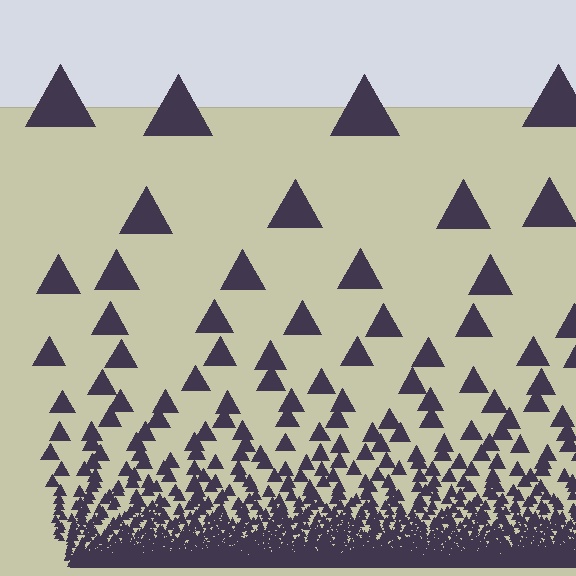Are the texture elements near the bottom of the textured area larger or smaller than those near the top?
Smaller. The gradient is inverted — elements near the bottom are smaller and denser.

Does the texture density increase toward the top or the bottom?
Density increases toward the bottom.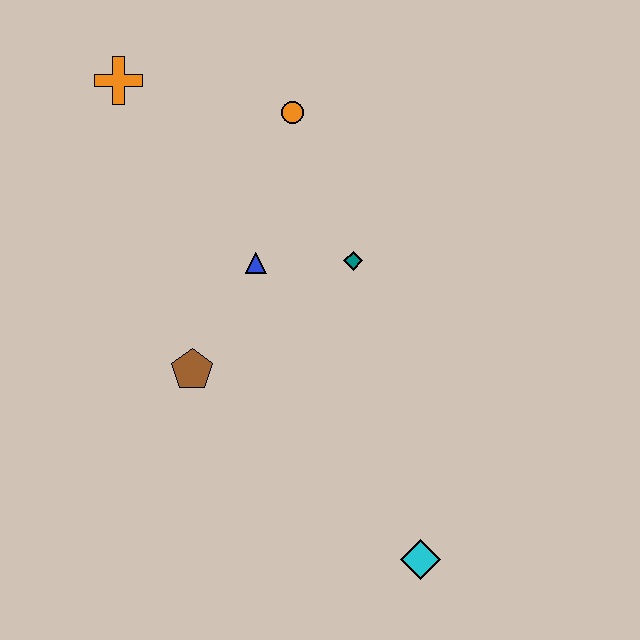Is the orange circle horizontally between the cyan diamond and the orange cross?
Yes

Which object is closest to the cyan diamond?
The brown pentagon is closest to the cyan diamond.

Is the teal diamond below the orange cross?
Yes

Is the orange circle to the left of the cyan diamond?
Yes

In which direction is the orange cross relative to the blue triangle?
The orange cross is above the blue triangle.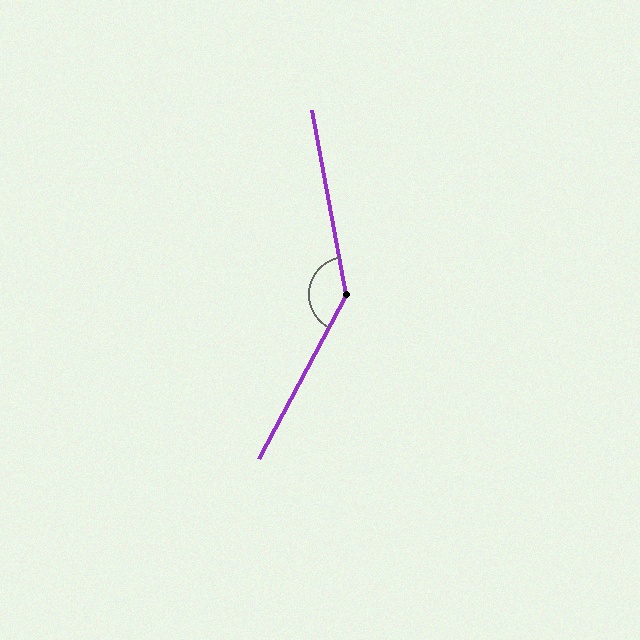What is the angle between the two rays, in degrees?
Approximately 141 degrees.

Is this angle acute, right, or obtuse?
It is obtuse.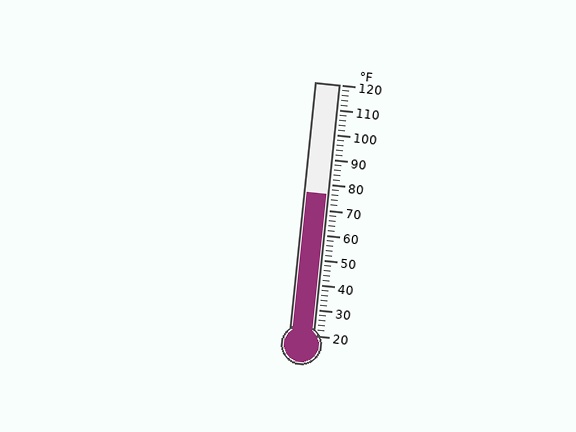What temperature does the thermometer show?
The thermometer shows approximately 76°F.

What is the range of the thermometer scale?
The thermometer scale ranges from 20°F to 120°F.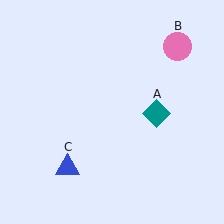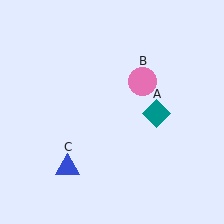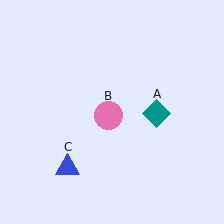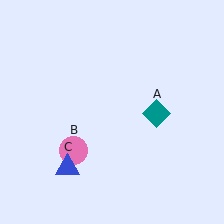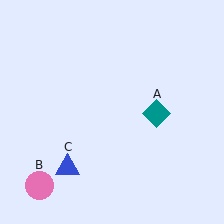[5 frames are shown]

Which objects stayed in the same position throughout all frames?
Teal diamond (object A) and blue triangle (object C) remained stationary.